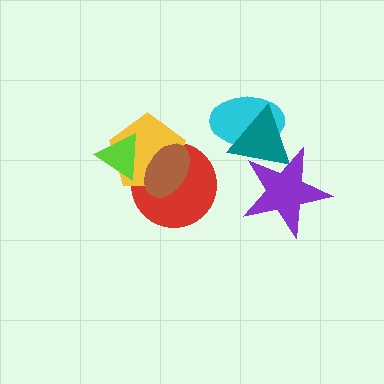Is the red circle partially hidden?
Yes, it is partially covered by another shape.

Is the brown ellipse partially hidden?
Yes, it is partially covered by another shape.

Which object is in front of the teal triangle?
The purple star is in front of the teal triangle.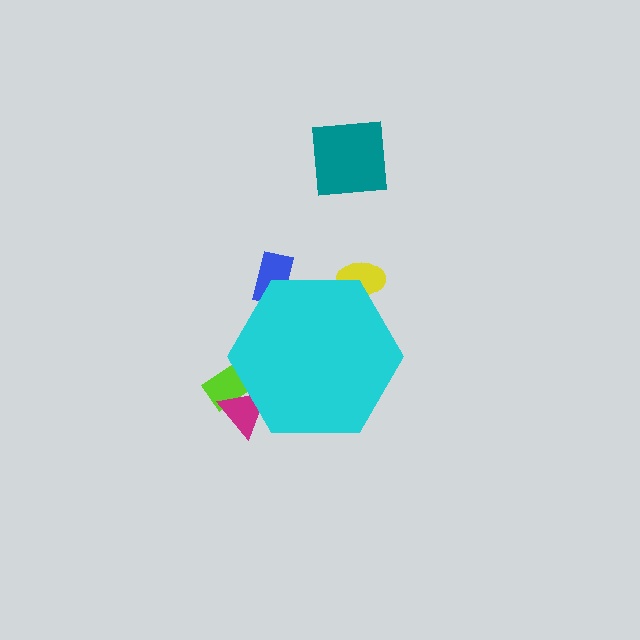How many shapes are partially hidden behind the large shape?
4 shapes are partially hidden.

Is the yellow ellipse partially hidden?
Yes, the yellow ellipse is partially hidden behind the cyan hexagon.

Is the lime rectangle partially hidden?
Yes, the lime rectangle is partially hidden behind the cyan hexagon.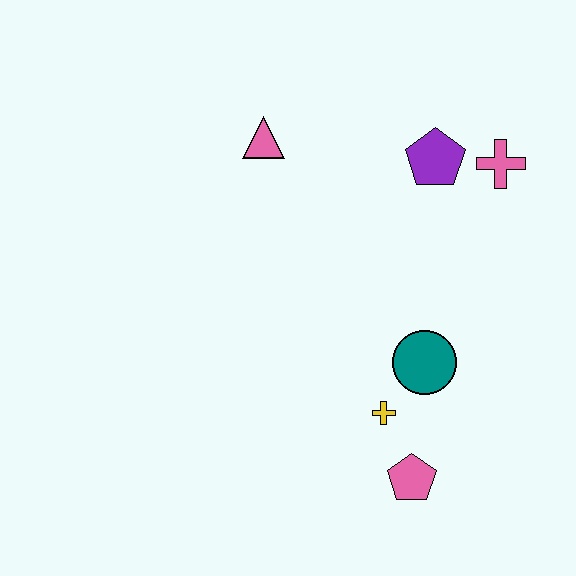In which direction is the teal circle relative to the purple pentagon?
The teal circle is below the purple pentagon.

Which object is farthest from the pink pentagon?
The pink triangle is farthest from the pink pentagon.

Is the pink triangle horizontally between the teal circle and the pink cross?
No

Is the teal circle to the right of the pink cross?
No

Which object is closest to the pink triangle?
The purple pentagon is closest to the pink triangle.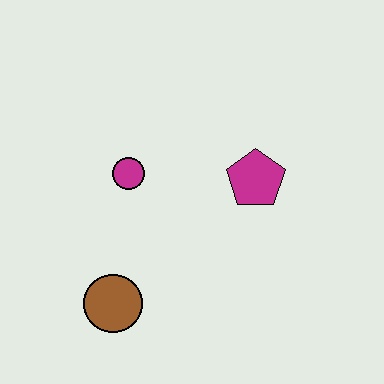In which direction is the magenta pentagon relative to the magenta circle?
The magenta pentagon is to the right of the magenta circle.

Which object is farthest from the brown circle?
The magenta pentagon is farthest from the brown circle.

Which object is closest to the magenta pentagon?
The magenta circle is closest to the magenta pentagon.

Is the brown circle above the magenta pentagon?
No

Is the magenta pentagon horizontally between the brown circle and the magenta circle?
No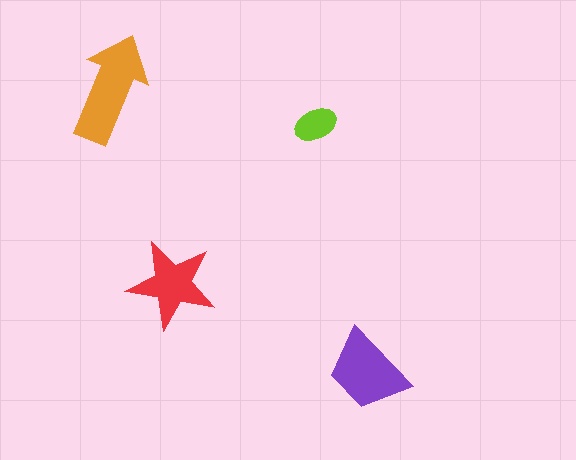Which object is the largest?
The orange arrow.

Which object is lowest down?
The purple trapezoid is bottommost.